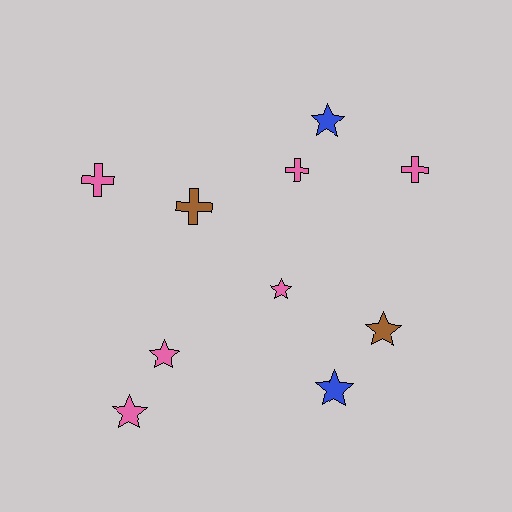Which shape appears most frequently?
Star, with 6 objects.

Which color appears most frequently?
Pink, with 6 objects.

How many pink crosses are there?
There are 3 pink crosses.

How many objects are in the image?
There are 10 objects.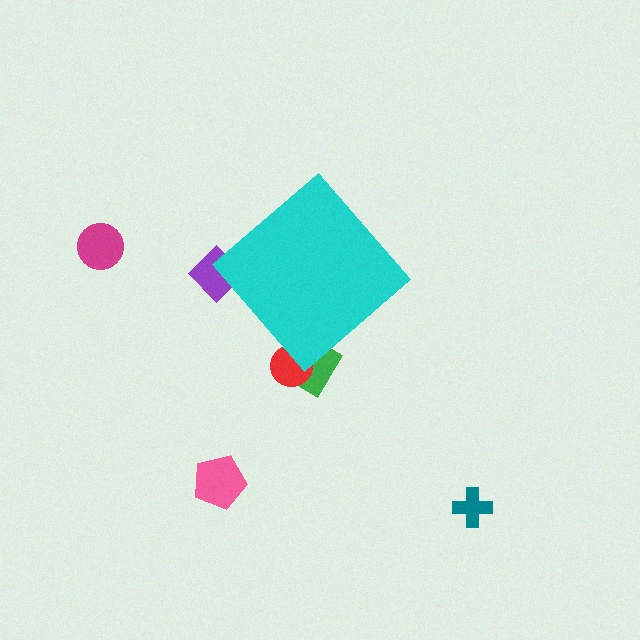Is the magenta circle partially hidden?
No, the magenta circle is fully visible.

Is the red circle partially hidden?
Yes, the red circle is partially hidden behind the cyan diamond.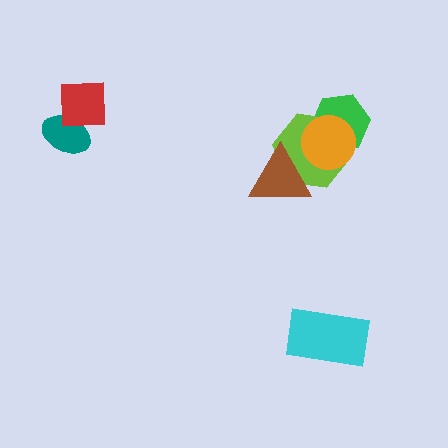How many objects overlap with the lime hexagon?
3 objects overlap with the lime hexagon.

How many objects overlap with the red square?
1 object overlaps with the red square.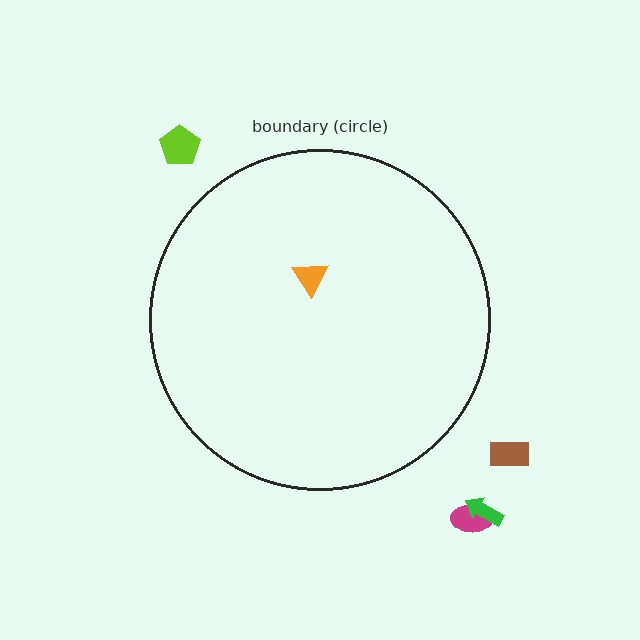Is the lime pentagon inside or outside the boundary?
Outside.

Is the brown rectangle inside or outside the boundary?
Outside.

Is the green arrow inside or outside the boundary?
Outside.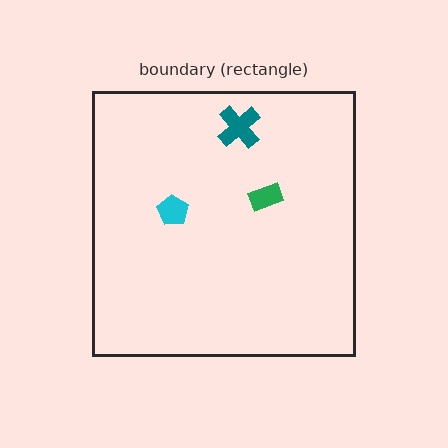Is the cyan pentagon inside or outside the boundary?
Inside.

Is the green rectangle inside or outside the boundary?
Inside.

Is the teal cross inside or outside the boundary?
Inside.